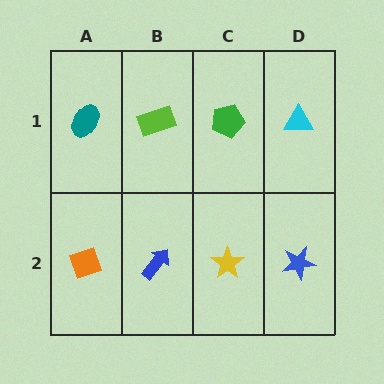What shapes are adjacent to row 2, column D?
A cyan triangle (row 1, column D), a yellow star (row 2, column C).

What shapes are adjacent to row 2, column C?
A green pentagon (row 1, column C), a blue arrow (row 2, column B), a blue star (row 2, column D).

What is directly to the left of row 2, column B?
An orange diamond.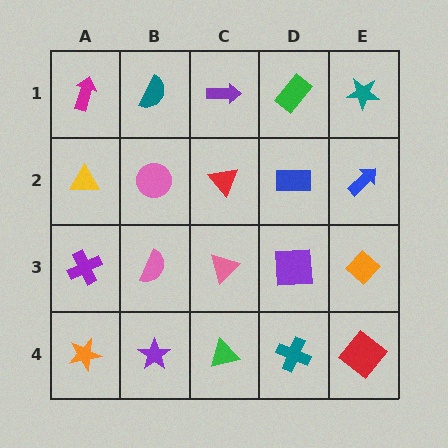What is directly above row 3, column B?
A pink circle.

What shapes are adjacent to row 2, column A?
A magenta arrow (row 1, column A), a purple cross (row 3, column A), a pink circle (row 2, column B).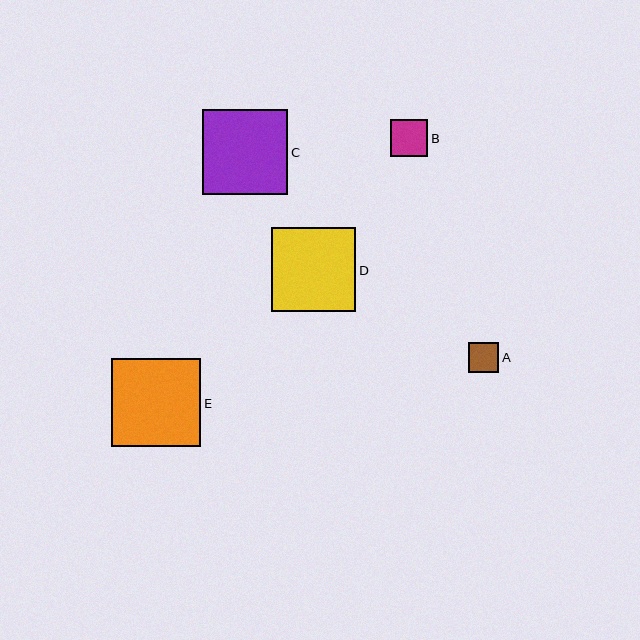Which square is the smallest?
Square A is the smallest with a size of approximately 30 pixels.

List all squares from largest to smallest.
From largest to smallest: E, C, D, B, A.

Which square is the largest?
Square E is the largest with a size of approximately 89 pixels.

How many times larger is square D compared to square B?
Square D is approximately 2.3 times the size of square B.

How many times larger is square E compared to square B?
Square E is approximately 2.4 times the size of square B.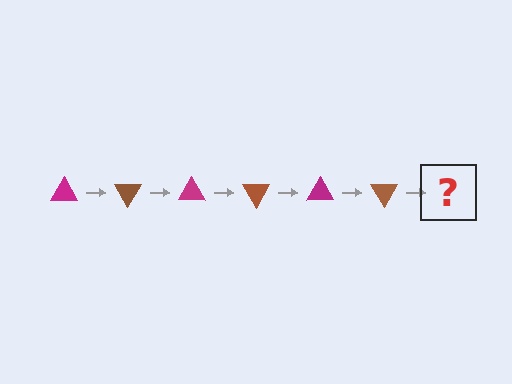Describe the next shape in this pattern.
It should be a magenta triangle, rotated 360 degrees from the start.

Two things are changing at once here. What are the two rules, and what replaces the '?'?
The two rules are that it rotates 60 degrees each step and the color cycles through magenta and brown. The '?' should be a magenta triangle, rotated 360 degrees from the start.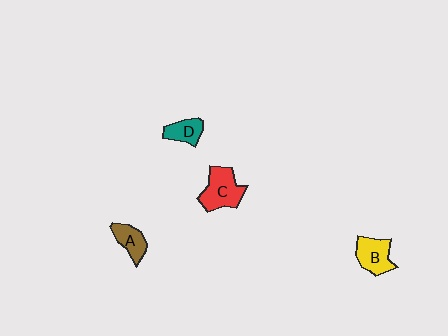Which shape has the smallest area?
Shape D (teal).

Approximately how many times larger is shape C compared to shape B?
Approximately 1.3 times.